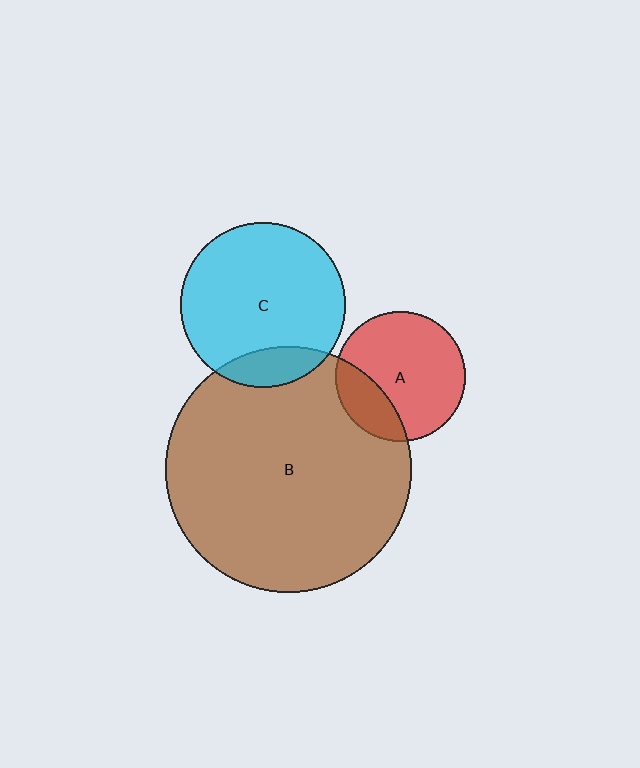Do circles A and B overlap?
Yes.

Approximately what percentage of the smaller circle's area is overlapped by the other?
Approximately 25%.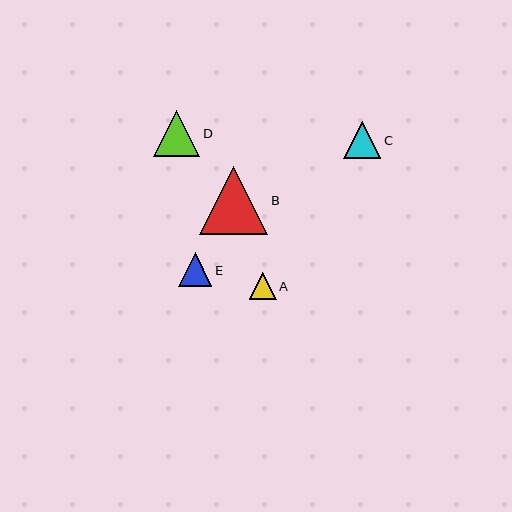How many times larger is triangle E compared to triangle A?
Triangle E is approximately 1.3 times the size of triangle A.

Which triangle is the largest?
Triangle B is the largest with a size of approximately 68 pixels.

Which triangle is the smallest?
Triangle A is the smallest with a size of approximately 27 pixels.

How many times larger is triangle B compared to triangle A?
Triangle B is approximately 2.6 times the size of triangle A.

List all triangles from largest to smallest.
From largest to smallest: B, D, C, E, A.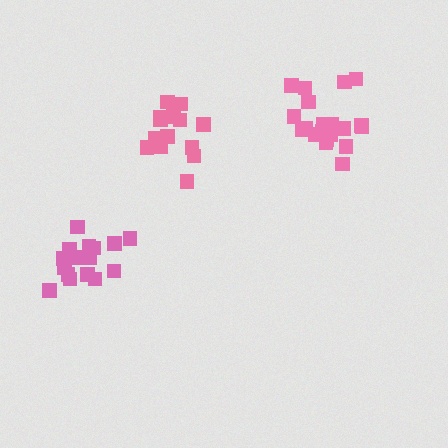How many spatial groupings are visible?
There are 3 spatial groupings.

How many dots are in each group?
Group 1: 18 dots, Group 2: 20 dots, Group 3: 15 dots (53 total).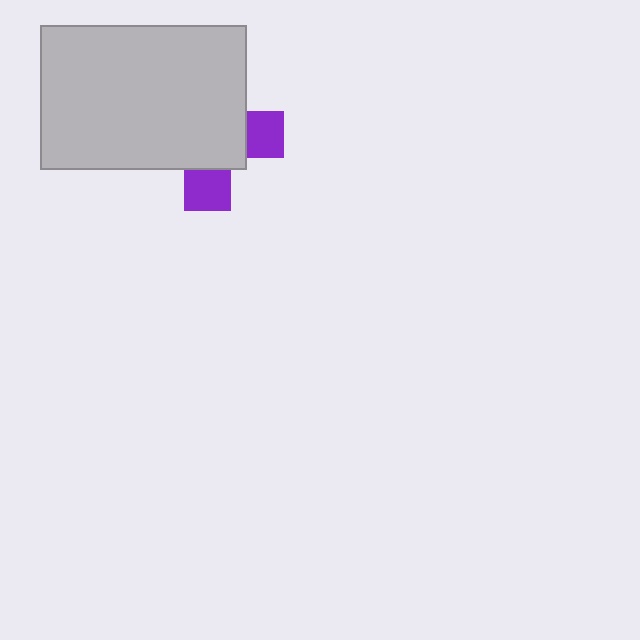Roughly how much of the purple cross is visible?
A small part of it is visible (roughly 30%).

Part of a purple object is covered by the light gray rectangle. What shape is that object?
It is a cross.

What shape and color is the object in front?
The object in front is a light gray rectangle.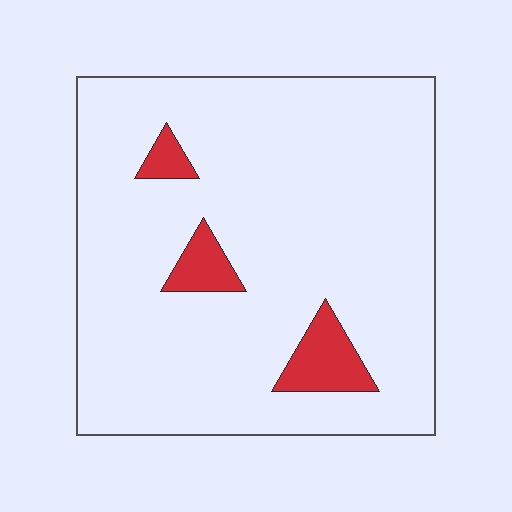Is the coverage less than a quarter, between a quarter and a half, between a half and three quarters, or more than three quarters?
Less than a quarter.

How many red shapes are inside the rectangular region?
3.